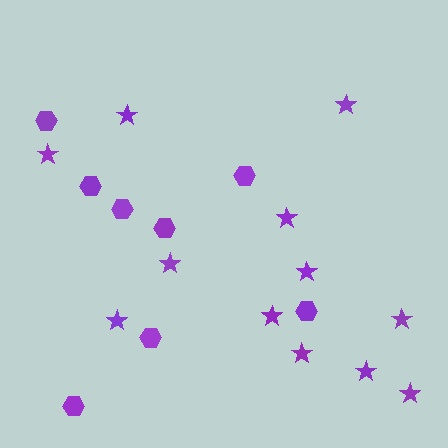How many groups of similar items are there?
There are 2 groups: one group of hexagons (8) and one group of stars (12).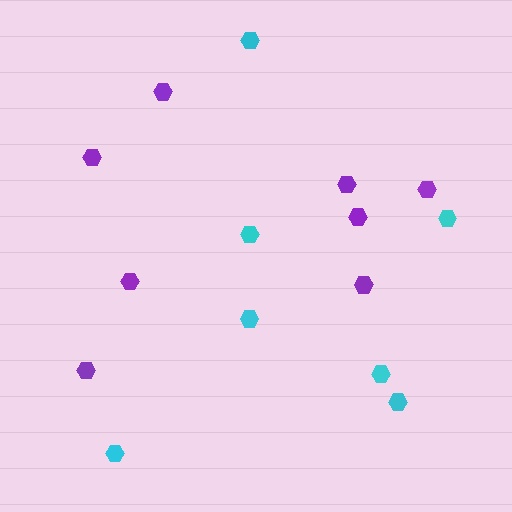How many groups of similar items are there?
There are 2 groups: one group of purple hexagons (8) and one group of cyan hexagons (7).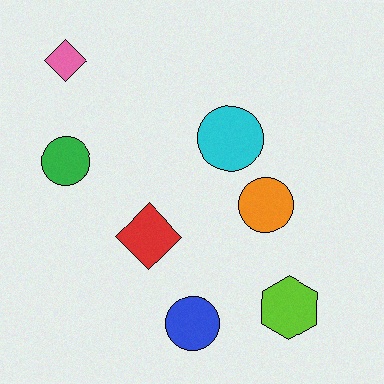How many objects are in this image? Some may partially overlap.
There are 7 objects.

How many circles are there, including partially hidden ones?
There are 4 circles.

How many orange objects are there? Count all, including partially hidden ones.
There is 1 orange object.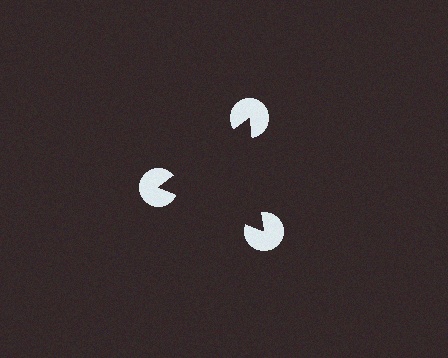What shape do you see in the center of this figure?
An illusory triangle — its edges are inferred from the aligned wedge cuts in the pac-man discs, not physically drawn.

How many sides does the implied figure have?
3 sides.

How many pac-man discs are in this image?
There are 3 — one at each vertex of the illusory triangle.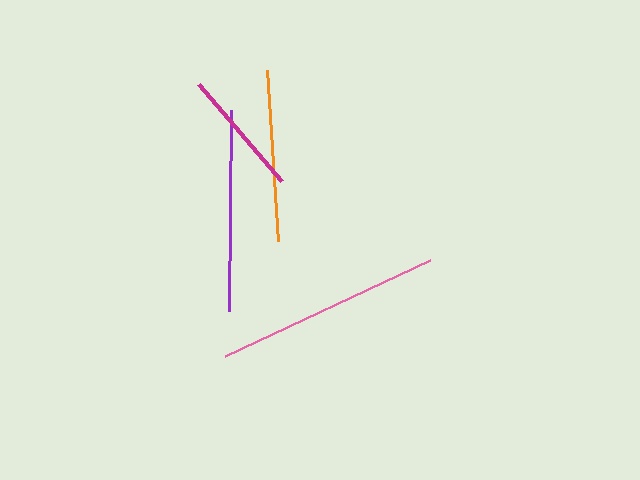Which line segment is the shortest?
The magenta line is the shortest at approximately 127 pixels.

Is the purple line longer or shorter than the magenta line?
The purple line is longer than the magenta line.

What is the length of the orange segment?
The orange segment is approximately 171 pixels long.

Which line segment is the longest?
The pink line is the longest at approximately 226 pixels.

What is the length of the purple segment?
The purple segment is approximately 201 pixels long.